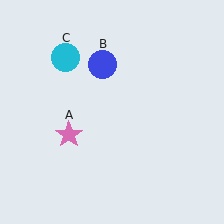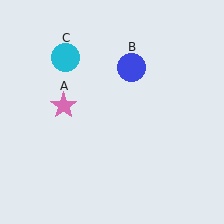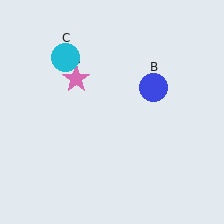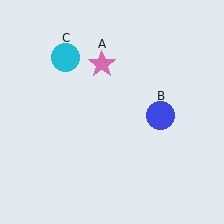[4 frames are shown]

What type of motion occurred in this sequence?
The pink star (object A), blue circle (object B) rotated clockwise around the center of the scene.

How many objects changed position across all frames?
2 objects changed position: pink star (object A), blue circle (object B).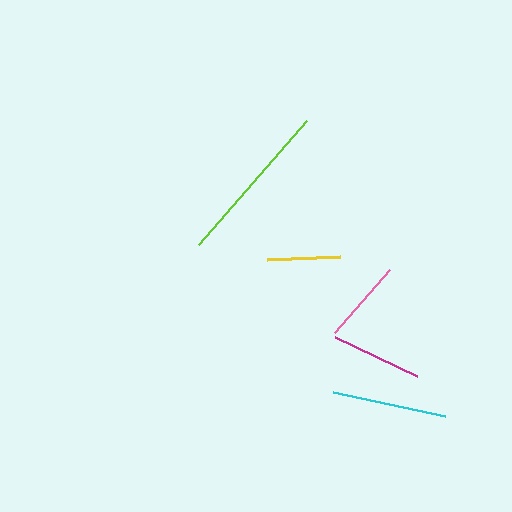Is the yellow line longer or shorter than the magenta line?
The magenta line is longer than the yellow line.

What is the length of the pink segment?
The pink segment is approximately 84 pixels long.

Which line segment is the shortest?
The yellow line is the shortest at approximately 73 pixels.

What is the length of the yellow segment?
The yellow segment is approximately 73 pixels long.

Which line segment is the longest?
The lime line is the longest at approximately 164 pixels.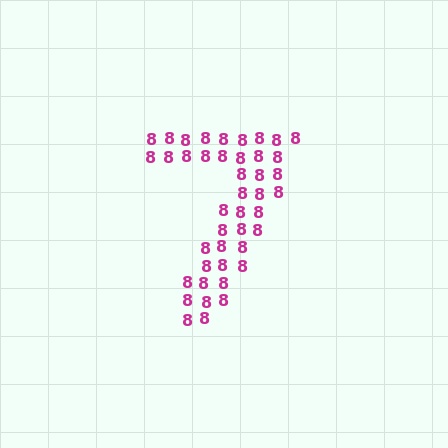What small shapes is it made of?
It is made of small digit 8's.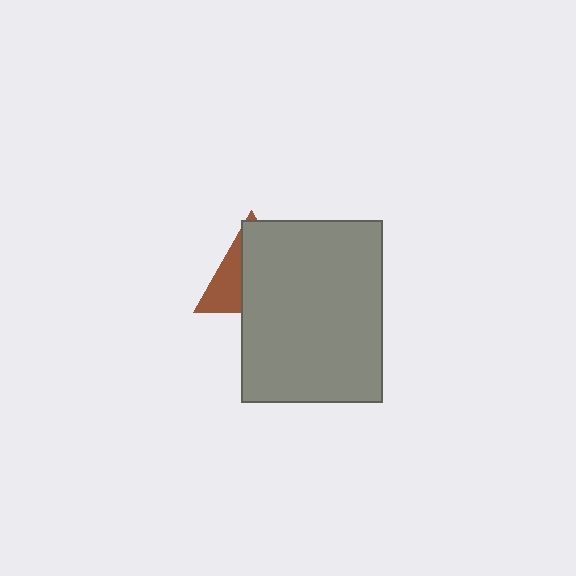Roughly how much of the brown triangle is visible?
A small part of it is visible (roughly 35%).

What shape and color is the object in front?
The object in front is a gray rectangle.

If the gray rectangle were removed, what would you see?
You would see the complete brown triangle.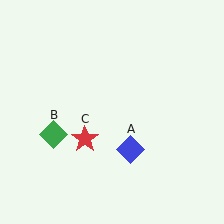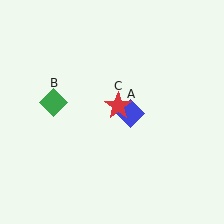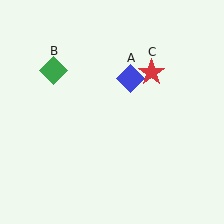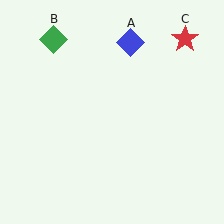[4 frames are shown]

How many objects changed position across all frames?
3 objects changed position: blue diamond (object A), green diamond (object B), red star (object C).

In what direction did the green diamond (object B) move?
The green diamond (object B) moved up.